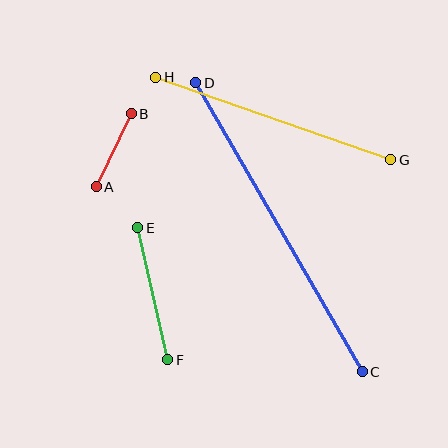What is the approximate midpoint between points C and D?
The midpoint is at approximately (279, 227) pixels.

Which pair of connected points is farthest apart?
Points C and D are farthest apart.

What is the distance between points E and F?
The distance is approximately 135 pixels.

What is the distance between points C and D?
The distance is approximately 333 pixels.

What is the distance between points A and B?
The distance is approximately 81 pixels.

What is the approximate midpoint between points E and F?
The midpoint is at approximately (153, 294) pixels.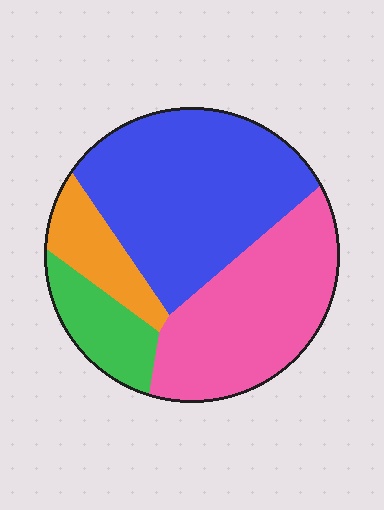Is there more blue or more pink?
Blue.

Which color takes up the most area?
Blue, at roughly 45%.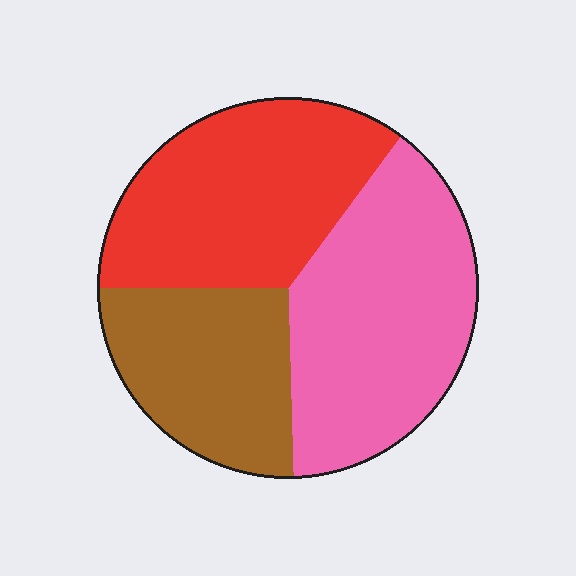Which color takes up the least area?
Brown, at roughly 25%.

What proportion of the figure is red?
Red takes up between a quarter and a half of the figure.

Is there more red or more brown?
Red.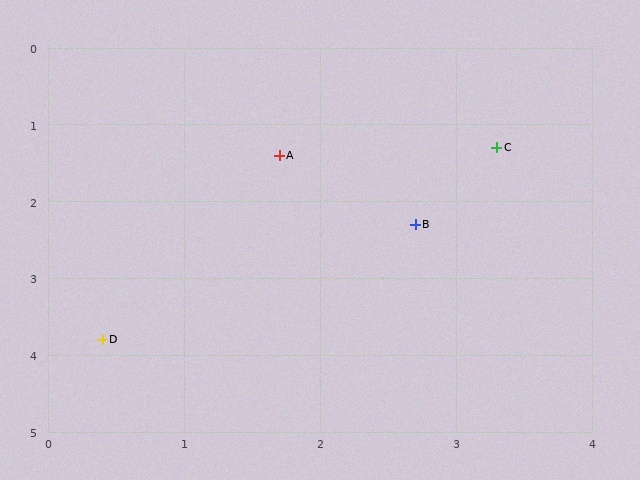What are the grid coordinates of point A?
Point A is at approximately (1.7, 1.4).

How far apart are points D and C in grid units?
Points D and C are about 3.8 grid units apart.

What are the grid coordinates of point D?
Point D is at approximately (0.4, 3.8).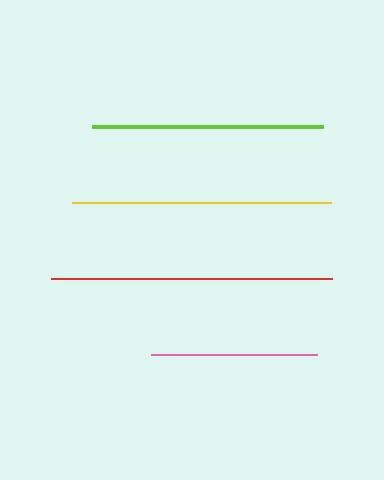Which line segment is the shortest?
The pink line is the shortest at approximately 166 pixels.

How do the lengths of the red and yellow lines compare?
The red and yellow lines are approximately the same length.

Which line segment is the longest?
The red line is the longest at approximately 281 pixels.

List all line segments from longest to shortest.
From longest to shortest: red, yellow, lime, pink.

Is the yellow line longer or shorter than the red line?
The red line is longer than the yellow line.